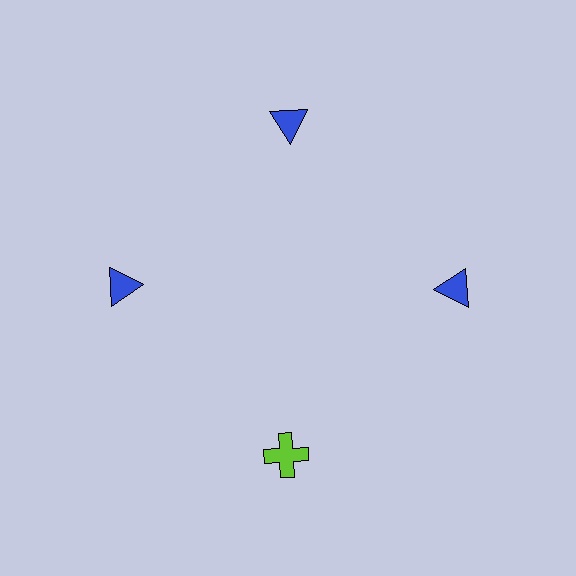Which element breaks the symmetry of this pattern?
The lime cross at roughly the 6 o'clock position breaks the symmetry. All other shapes are blue triangles.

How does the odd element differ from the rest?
It differs in both color (lime instead of blue) and shape (cross instead of triangle).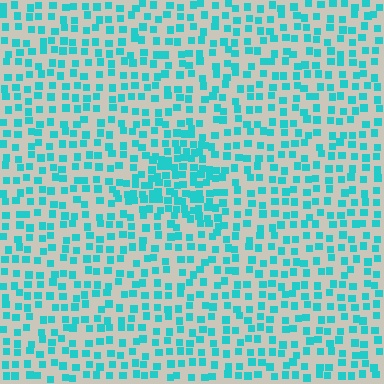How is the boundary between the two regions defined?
The boundary is defined by a change in element density (approximately 2.0x ratio). All elements are the same color, size, and shape.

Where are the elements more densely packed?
The elements are more densely packed inside the triangle boundary.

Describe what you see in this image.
The image contains small cyan elements arranged at two different densities. A triangle-shaped region is visible where the elements are more densely packed than the surrounding area.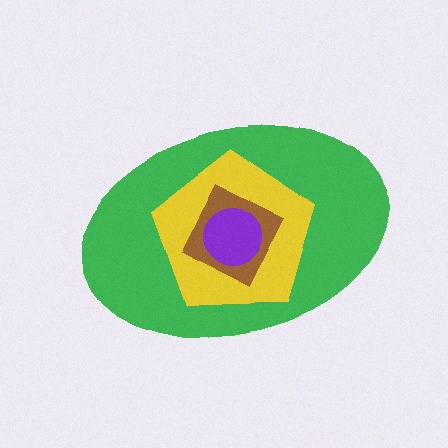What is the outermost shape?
The green ellipse.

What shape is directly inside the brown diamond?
The purple circle.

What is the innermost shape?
The purple circle.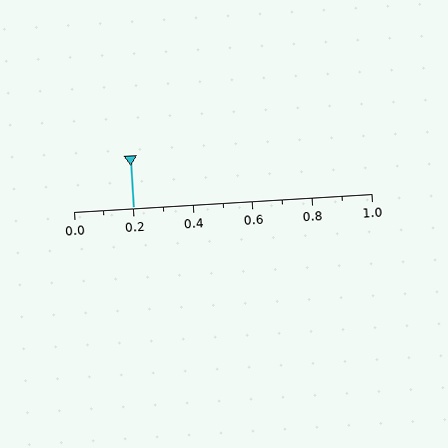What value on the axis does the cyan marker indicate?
The marker indicates approximately 0.2.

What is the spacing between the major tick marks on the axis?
The major ticks are spaced 0.2 apart.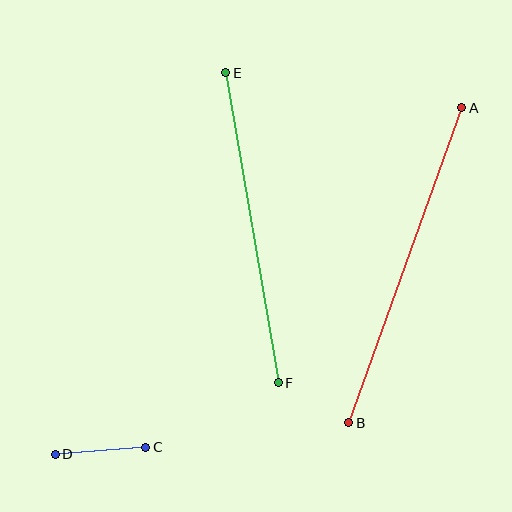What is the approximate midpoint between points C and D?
The midpoint is at approximately (101, 451) pixels.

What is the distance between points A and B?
The distance is approximately 334 pixels.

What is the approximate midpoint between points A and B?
The midpoint is at approximately (405, 265) pixels.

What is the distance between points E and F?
The distance is approximately 314 pixels.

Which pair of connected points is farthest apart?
Points A and B are farthest apart.